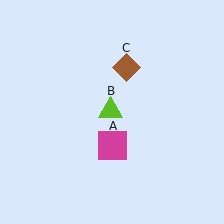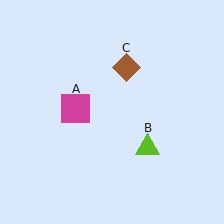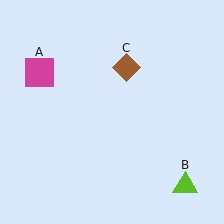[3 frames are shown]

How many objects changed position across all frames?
2 objects changed position: magenta square (object A), lime triangle (object B).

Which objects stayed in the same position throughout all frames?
Brown diamond (object C) remained stationary.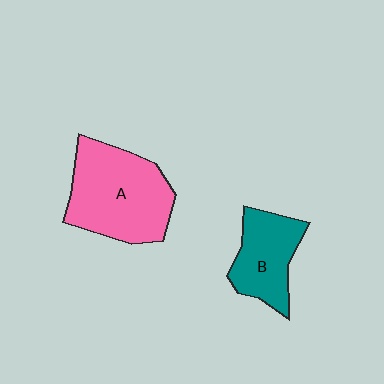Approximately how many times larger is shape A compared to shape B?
Approximately 1.6 times.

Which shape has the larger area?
Shape A (pink).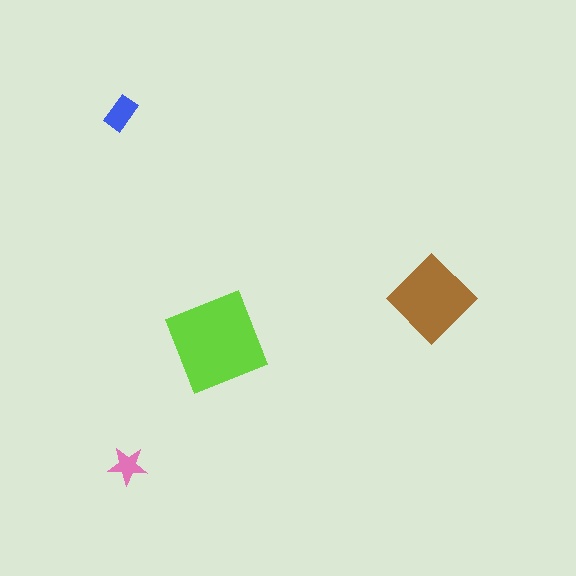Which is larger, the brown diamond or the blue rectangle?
The brown diamond.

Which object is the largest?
The lime square.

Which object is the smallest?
The pink star.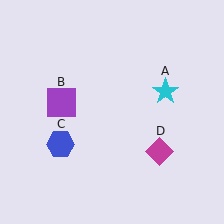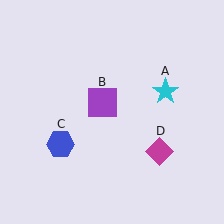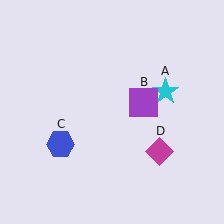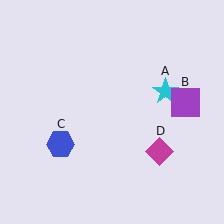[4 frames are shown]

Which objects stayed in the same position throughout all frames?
Cyan star (object A) and blue hexagon (object C) and magenta diamond (object D) remained stationary.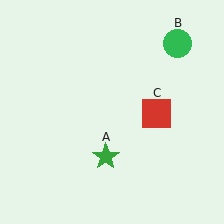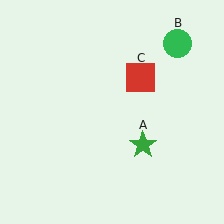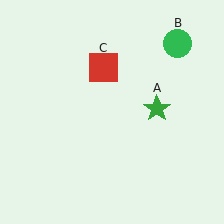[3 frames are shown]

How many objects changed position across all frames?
2 objects changed position: green star (object A), red square (object C).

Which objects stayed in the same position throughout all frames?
Green circle (object B) remained stationary.